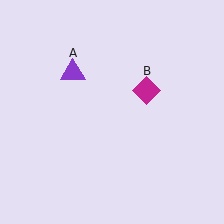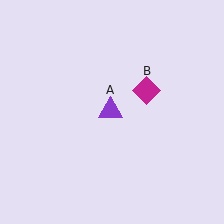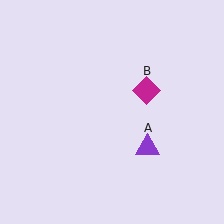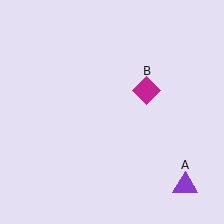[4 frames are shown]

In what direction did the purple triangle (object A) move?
The purple triangle (object A) moved down and to the right.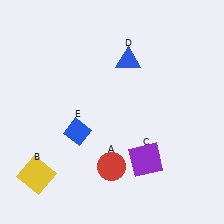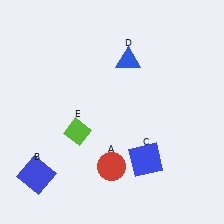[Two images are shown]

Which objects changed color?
B changed from yellow to blue. C changed from purple to blue. E changed from blue to lime.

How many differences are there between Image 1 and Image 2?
There are 3 differences between the two images.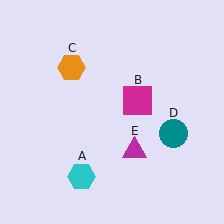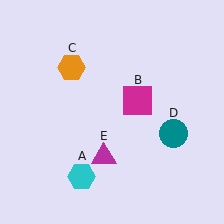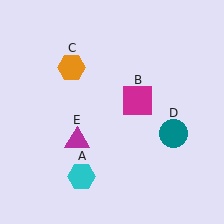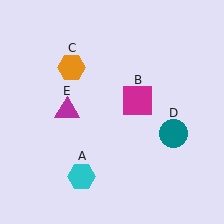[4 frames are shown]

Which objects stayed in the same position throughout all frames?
Cyan hexagon (object A) and magenta square (object B) and orange hexagon (object C) and teal circle (object D) remained stationary.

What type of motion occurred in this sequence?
The magenta triangle (object E) rotated clockwise around the center of the scene.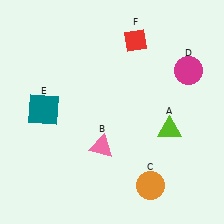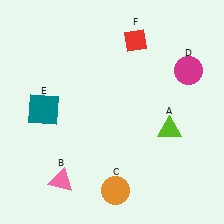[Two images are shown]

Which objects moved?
The objects that moved are: the pink triangle (B), the orange circle (C).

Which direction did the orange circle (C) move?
The orange circle (C) moved left.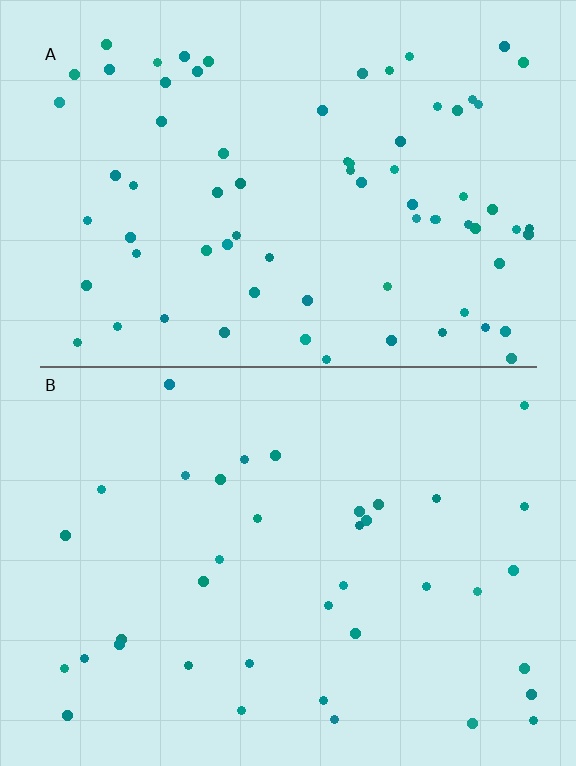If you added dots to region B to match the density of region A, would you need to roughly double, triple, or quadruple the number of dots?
Approximately double.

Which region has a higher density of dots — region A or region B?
A (the top).